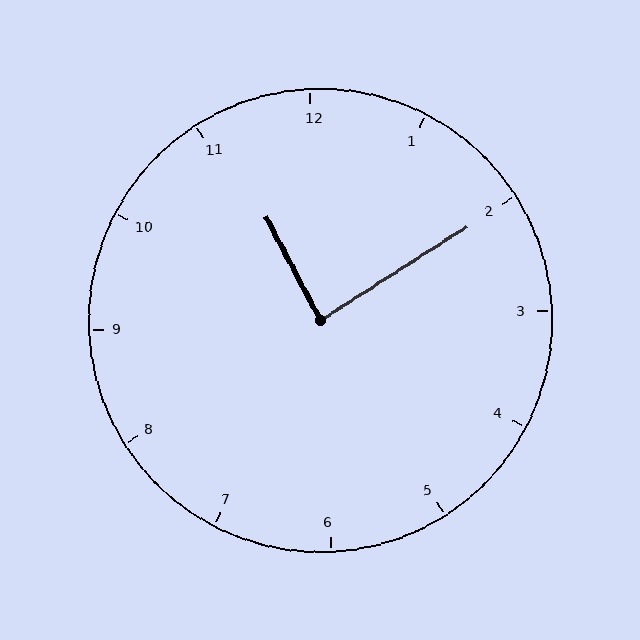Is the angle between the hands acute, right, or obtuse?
It is right.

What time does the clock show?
11:10.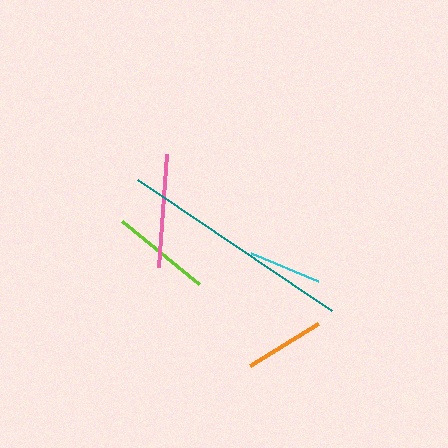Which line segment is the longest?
The teal line is the longest at approximately 235 pixels.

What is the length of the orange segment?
The orange segment is approximately 80 pixels long.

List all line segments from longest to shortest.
From longest to shortest: teal, pink, lime, orange, cyan.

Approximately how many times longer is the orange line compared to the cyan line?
The orange line is approximately 1.1 times the length of the cyan line.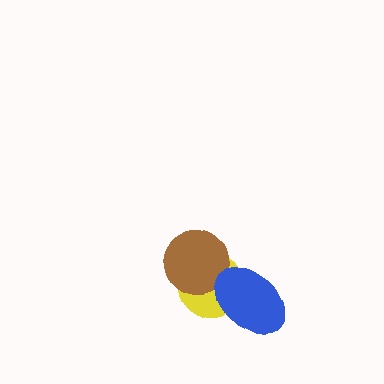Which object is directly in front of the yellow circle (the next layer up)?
The brown circle is directly in front of the yellow circle.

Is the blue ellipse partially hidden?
No, no other shape covers it.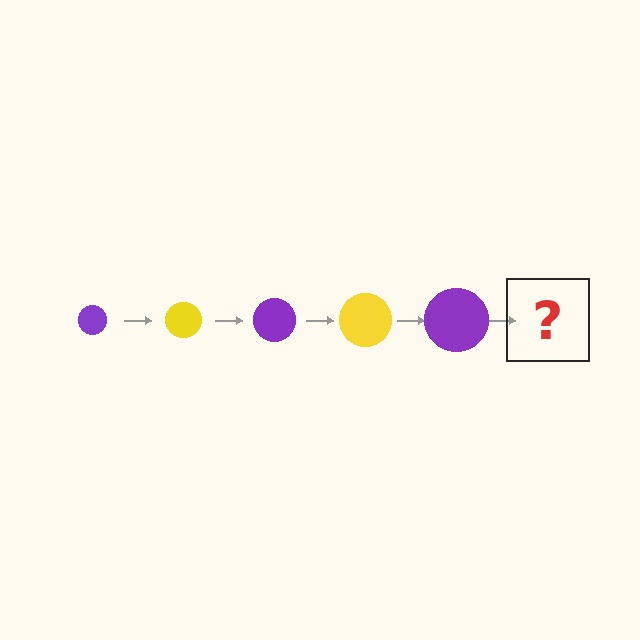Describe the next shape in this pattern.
It should be a yellow circle, larger than the previous one.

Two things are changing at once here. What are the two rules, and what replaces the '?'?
The two rules are that the circle grows larger each step and the color cycles through purple and yellow. The '?' should be a yellow circle, larger than the previous one.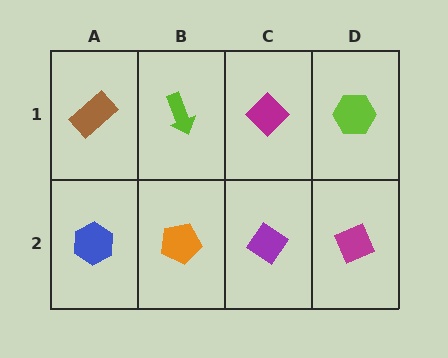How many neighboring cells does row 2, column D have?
2.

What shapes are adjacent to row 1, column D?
A magenta diamond (row 2, column D), a magenta diamond (row 1, column C).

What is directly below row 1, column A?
A blue hexagon.